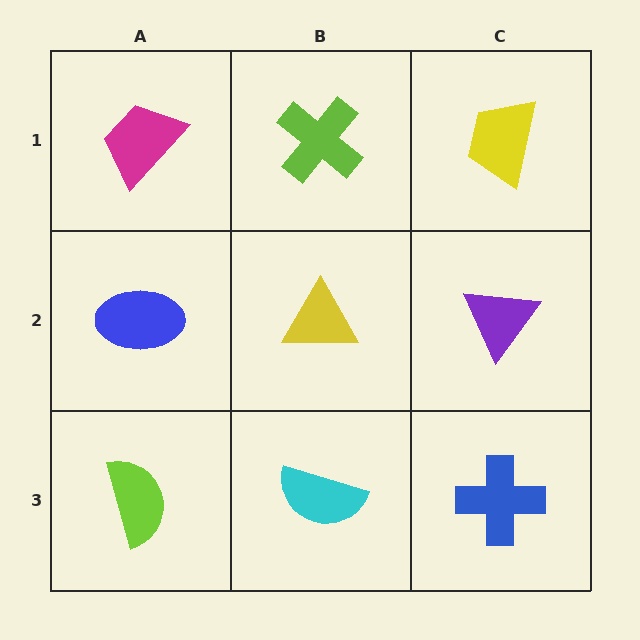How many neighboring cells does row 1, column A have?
2.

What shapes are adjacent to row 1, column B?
A yellow triangle (row 2, column B), a magenta trapezoid (row 1, column A), a yellow trapezoid (row 1, column C).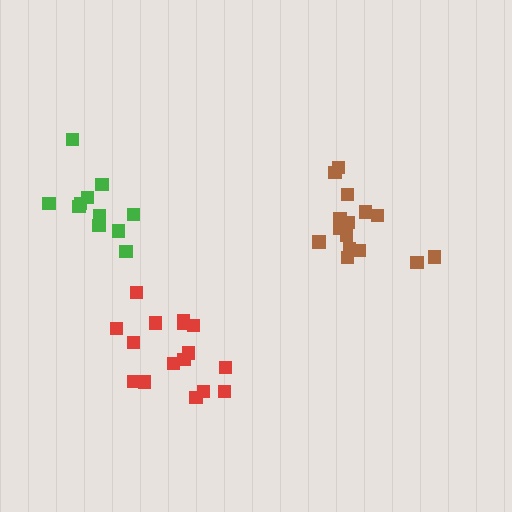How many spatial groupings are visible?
There are 3 spatial groupings.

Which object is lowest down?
The red cluster is bottommost.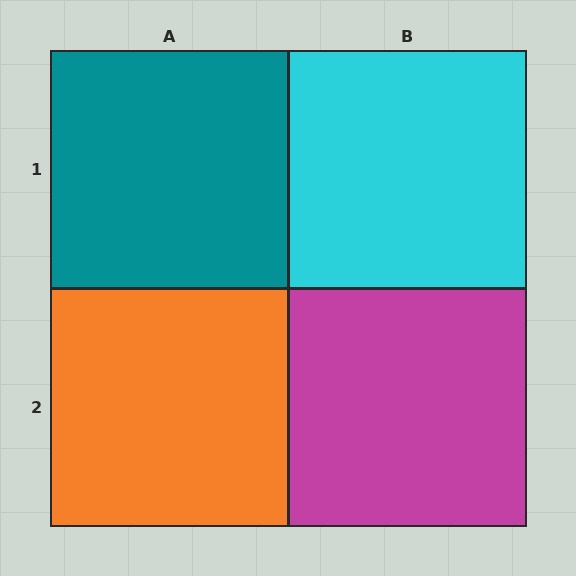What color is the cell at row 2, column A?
Orange.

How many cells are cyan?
1 cell is cyan.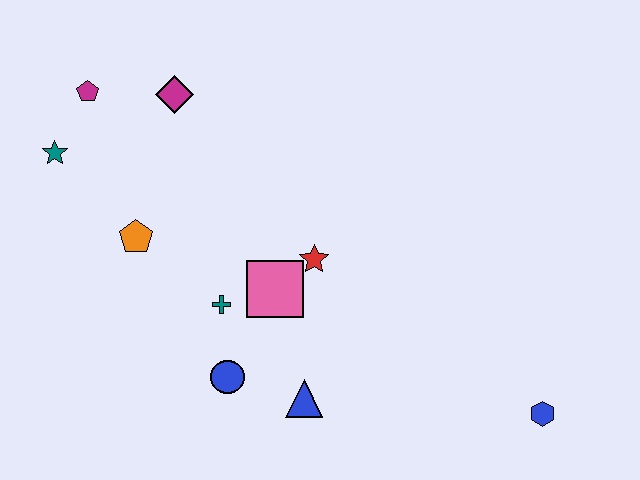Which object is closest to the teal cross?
The pink square is closest to the teal cross.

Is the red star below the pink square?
No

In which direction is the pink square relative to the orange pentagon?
The pink square is to the right of the orange pentagon.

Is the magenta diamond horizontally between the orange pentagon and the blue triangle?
Yes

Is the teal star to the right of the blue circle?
No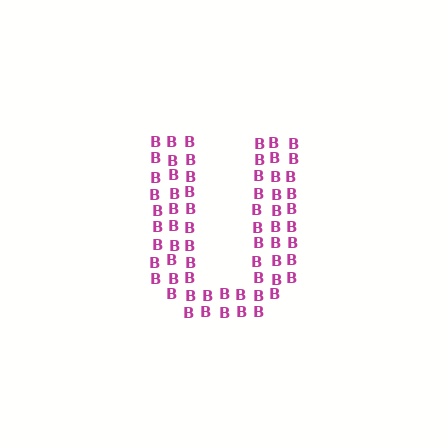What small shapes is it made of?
It is made of small letter B's.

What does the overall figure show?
The overall figure shows the letter U.